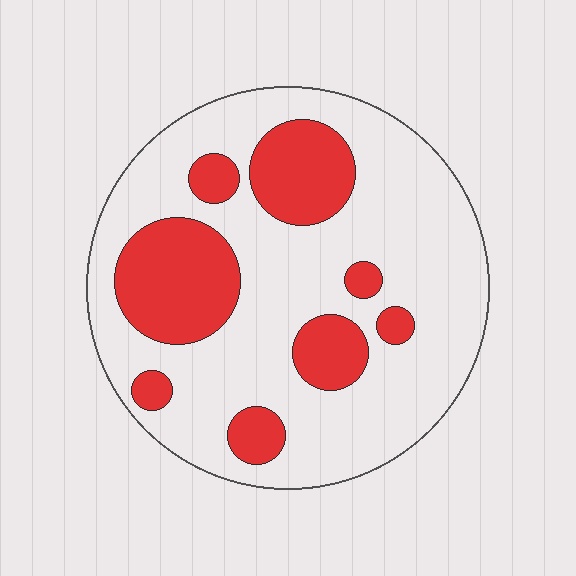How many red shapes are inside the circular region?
8.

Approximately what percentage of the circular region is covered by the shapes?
Approximately 25%.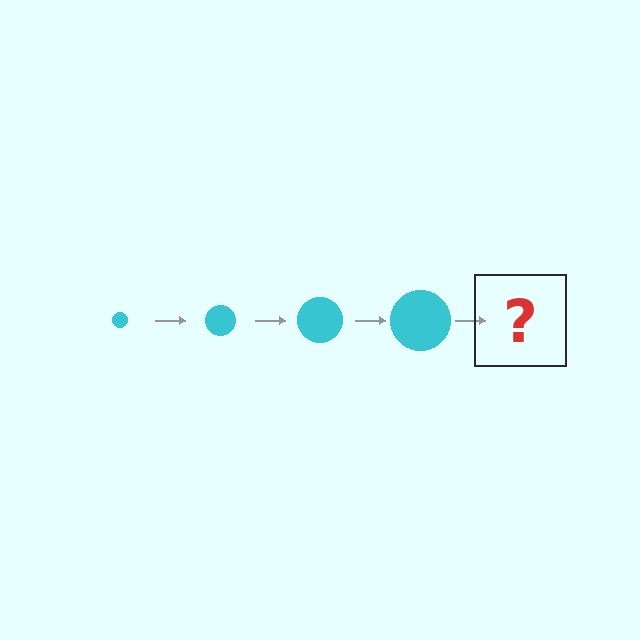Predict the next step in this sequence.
The next step is a cyan circle, larger than the previous one.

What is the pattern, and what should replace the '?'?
The pattern is that the circle gets progressively larger each step. The '?' should be a cyan circle, larger than the previous one.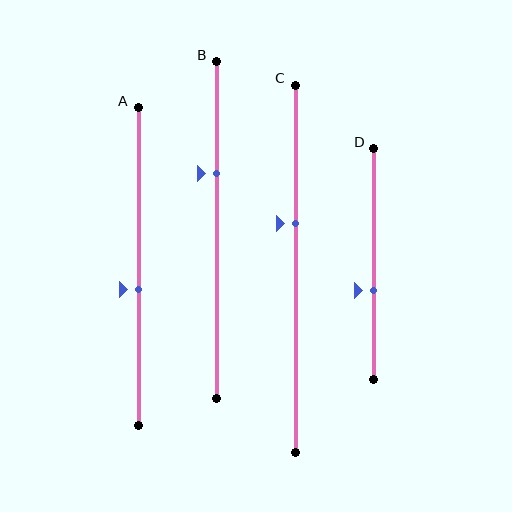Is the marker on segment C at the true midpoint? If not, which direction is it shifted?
No, the marker on segment C is shifted upward by about 12% of the segment length.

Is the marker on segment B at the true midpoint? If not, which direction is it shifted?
No, the marker on segment B is shifted upward by about 17% of the segment length.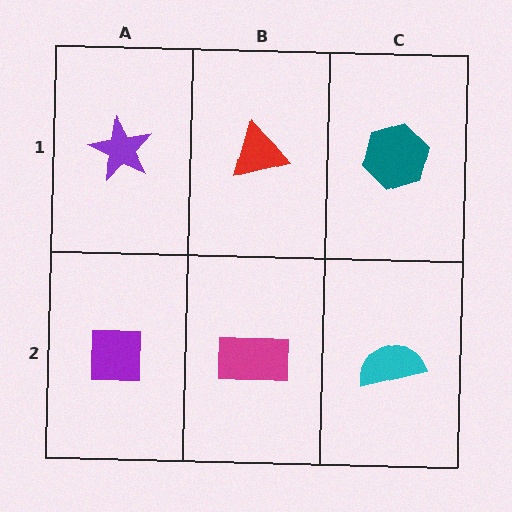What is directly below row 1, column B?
A magenta rectangle.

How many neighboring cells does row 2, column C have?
2.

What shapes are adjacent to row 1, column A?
A purple square (row 2, column A), a red triangle (row 1, column B).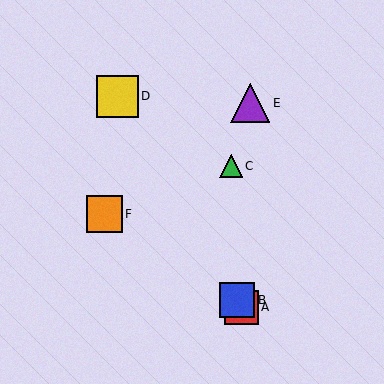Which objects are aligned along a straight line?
Objects A, B, D are aligned along a straight line.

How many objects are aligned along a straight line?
3 objects (A, B, D) are aligned along a straight line.